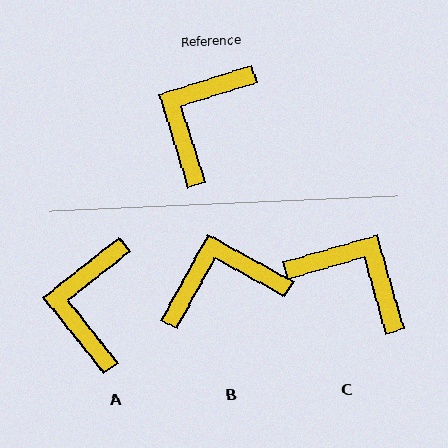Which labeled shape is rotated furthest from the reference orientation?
C, about 91 degrees away.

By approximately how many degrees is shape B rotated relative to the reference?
Approximately 46 degrees clockwise.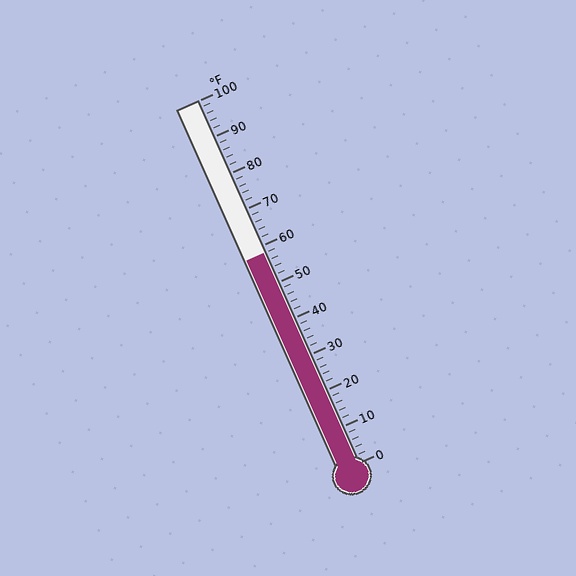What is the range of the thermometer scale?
The thermometer scale ranges from 0°F to 100°F.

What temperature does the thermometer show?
The thermometer shows approximately 58°F.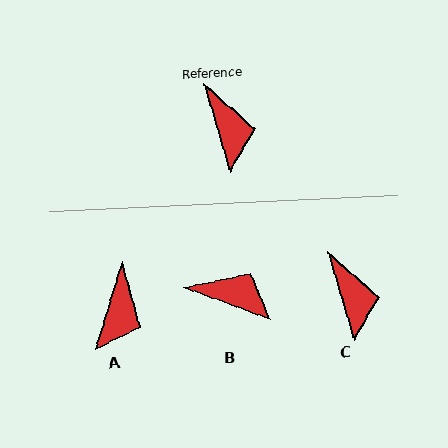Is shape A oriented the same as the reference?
No, it is off by about 34 degrees.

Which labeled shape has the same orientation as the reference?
C.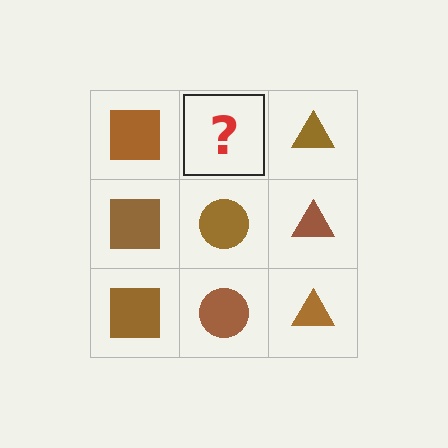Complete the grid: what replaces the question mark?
The question mark should be replaced with a brown circle.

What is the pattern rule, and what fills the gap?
The rule is that each column has a consistent shape. The gap should be filled with a brown circle.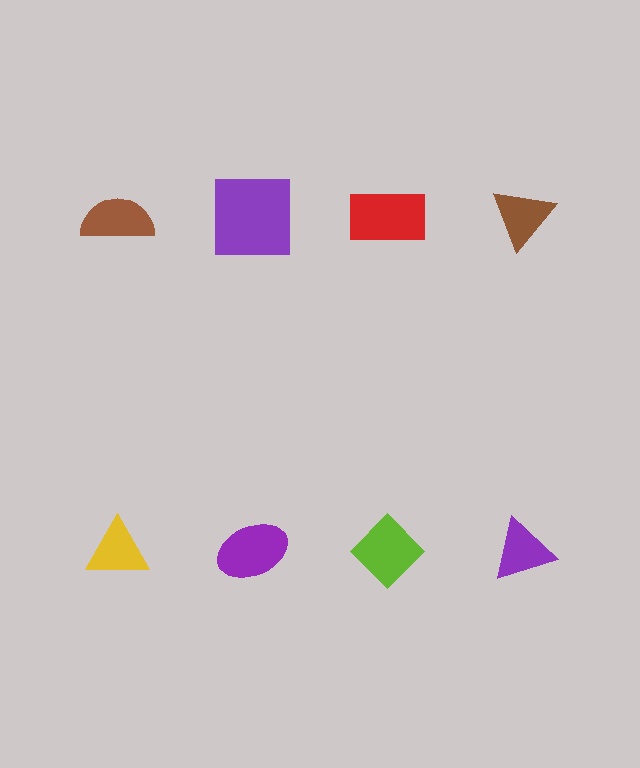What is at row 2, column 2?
A purple ellipse.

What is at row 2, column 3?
A lime diamond.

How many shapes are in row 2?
4 shapes.